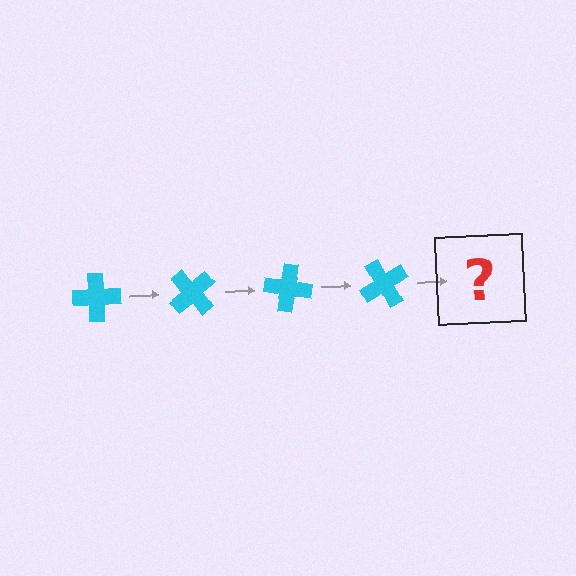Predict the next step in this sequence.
The next step is a cyan cross rotated 200 degrees.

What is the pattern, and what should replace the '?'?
The pattern is that the cross rotates 50 degrees each step. The '?' should be a cyan cross rotated 200 degrees.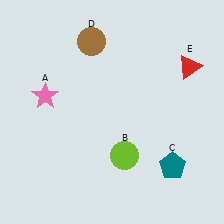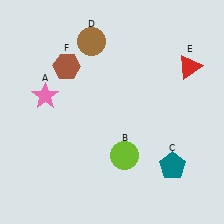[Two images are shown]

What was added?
A brown hexagon (F) was added in Image 2.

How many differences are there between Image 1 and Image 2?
There is 1 difference between the two images.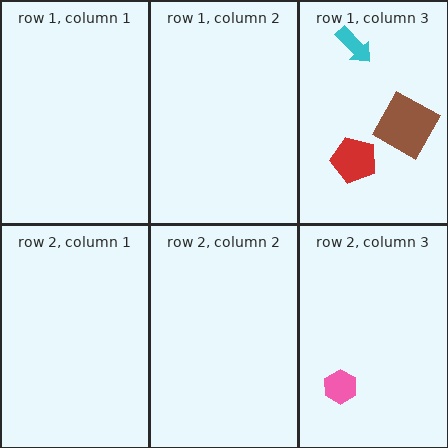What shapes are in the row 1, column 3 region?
The brown square, the cyan arrow, the red pentagon.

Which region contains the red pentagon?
The row 1, column 3 region.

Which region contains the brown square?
The row 1, column 3 region.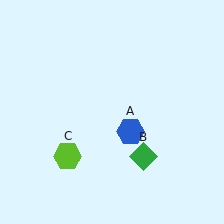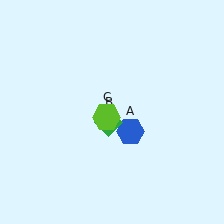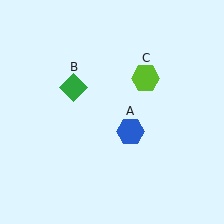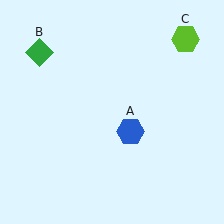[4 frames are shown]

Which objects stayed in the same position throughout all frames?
Blue hexagon (object A) remained stationary.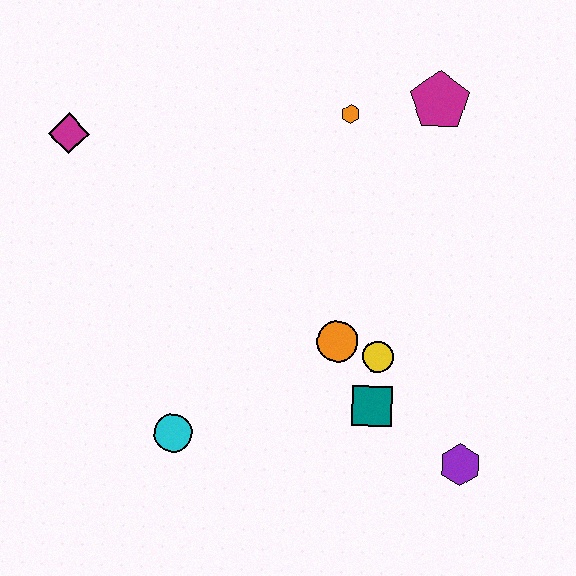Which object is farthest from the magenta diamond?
The purple hexagon is farthest from the magenta diamond.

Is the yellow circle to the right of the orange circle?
Yes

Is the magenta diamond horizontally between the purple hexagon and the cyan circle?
No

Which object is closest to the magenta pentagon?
The orange hexagon is closest to the magenta pentagon.